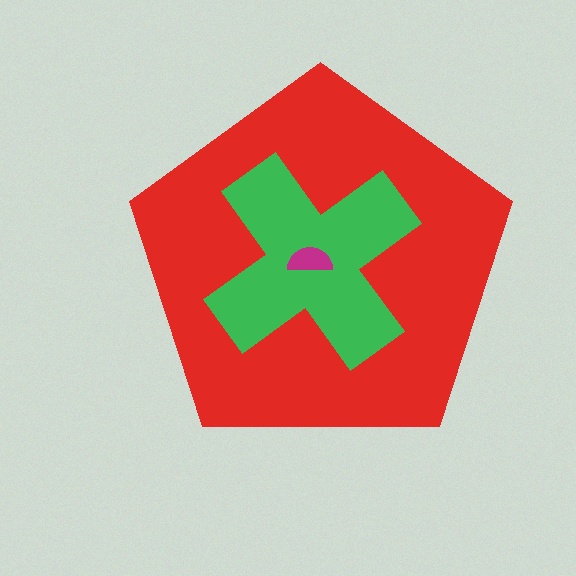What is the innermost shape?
The magenta semicircle.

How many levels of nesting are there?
3.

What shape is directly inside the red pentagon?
The green cross.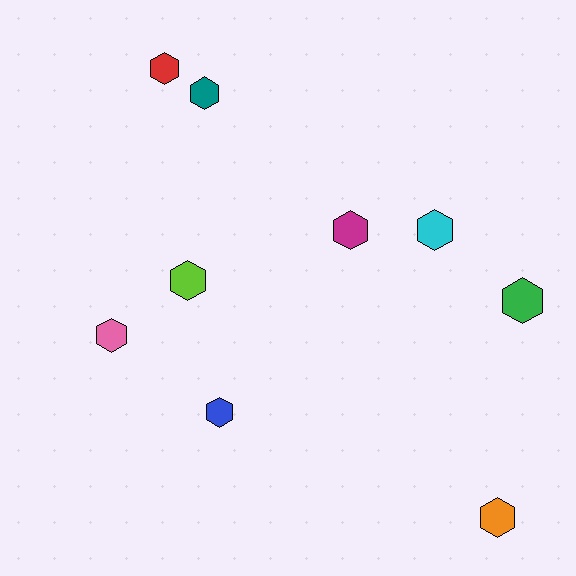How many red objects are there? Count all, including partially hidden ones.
There is 1 red object.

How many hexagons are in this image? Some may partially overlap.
There are 9 hexagons.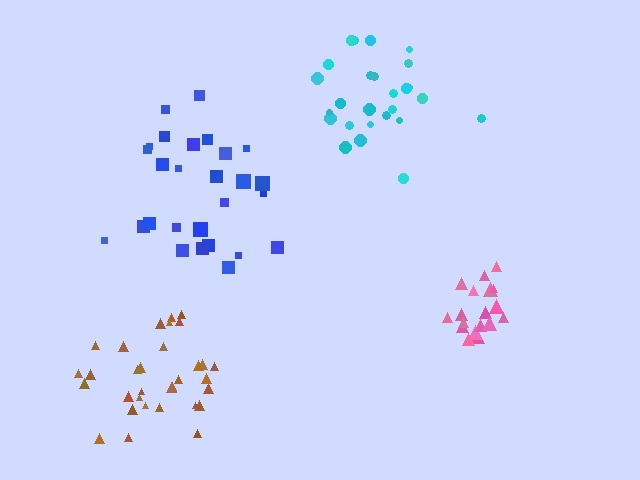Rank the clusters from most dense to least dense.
pink, brown, blue, cyan.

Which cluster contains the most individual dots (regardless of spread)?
Brown (34).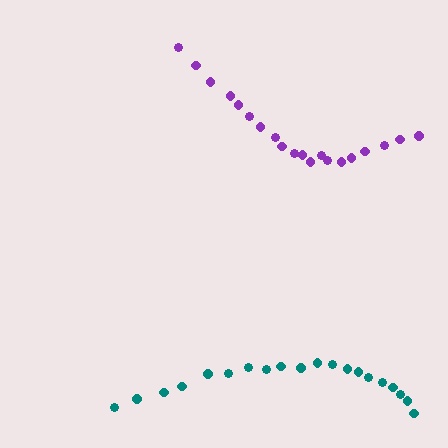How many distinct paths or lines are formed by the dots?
There are 2 distinct paths.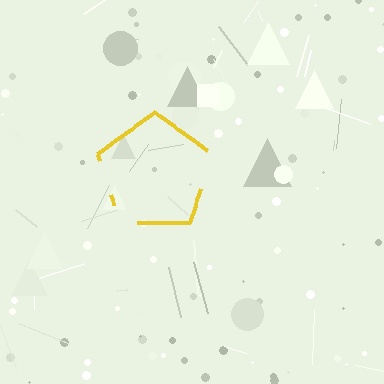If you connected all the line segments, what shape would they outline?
They would outline a pentagon.